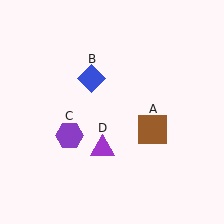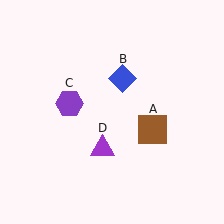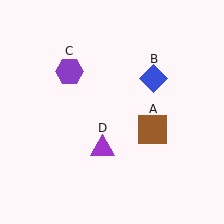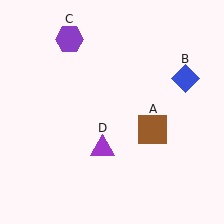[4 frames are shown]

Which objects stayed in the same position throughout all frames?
Brown square (object A) and purple triangle (object D) remained stationary.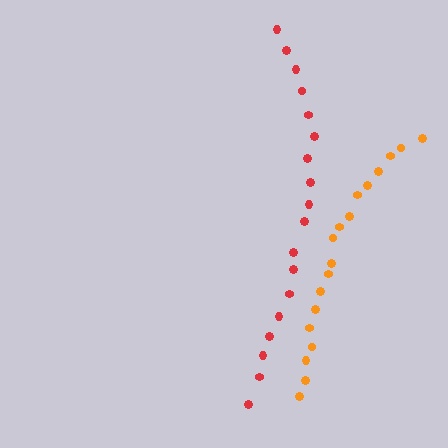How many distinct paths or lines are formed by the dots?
There are 2 distinct paths.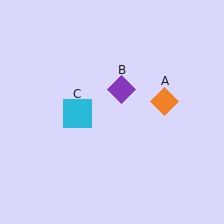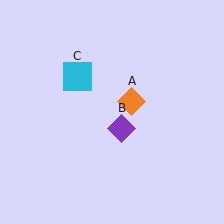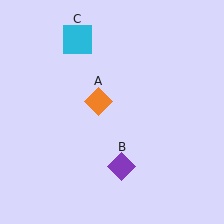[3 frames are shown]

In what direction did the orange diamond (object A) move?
The orange diamond (object A) moved left.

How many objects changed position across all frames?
3 objects changed position: orange diamond (object A), purple diamond (object B), cyan square (object C).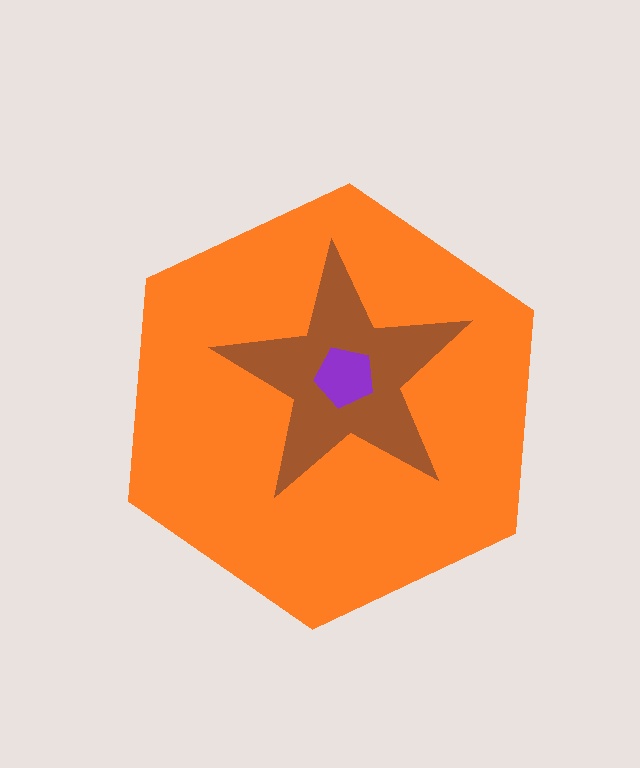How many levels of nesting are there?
3.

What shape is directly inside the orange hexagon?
The brown star.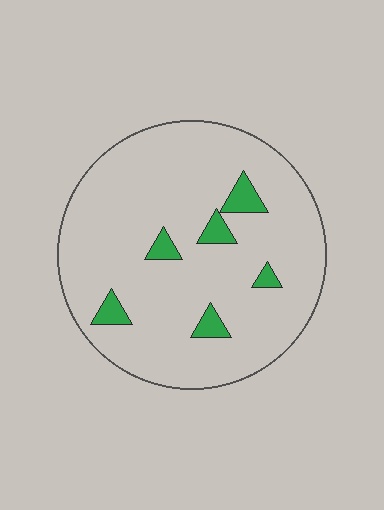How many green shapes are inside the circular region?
6.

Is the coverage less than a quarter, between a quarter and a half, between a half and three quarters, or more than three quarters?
Less than a quarter.